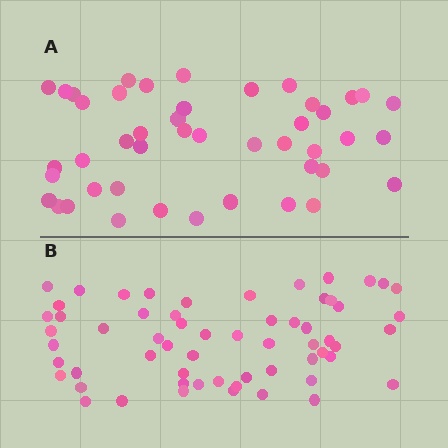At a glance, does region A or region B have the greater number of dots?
Region B (the bottom region) has more dots.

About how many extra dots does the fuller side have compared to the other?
Region B has approximately 15 more dots than region A.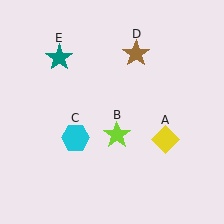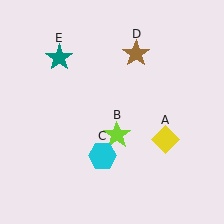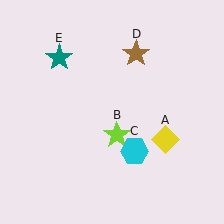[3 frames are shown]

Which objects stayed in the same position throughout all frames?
Yellow diamond (object A) and lime star (object B) and brown star (object D) and teal star (object E) remained stationary.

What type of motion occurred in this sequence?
The cyan hexagon (object C) rotated counterclockwise around the center of the scene.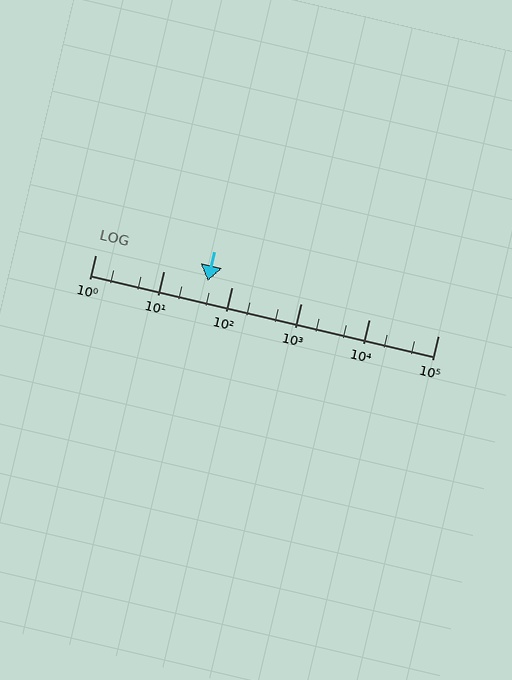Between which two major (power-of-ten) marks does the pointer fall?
The pointer is between 10 and 100.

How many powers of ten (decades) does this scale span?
The scale spans 5 decades, from 1 to 100000.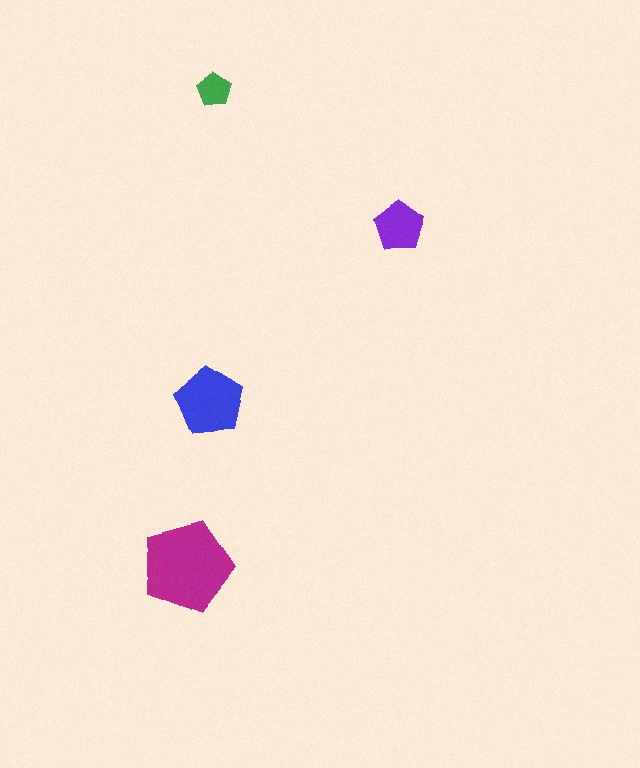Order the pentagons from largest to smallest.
the magenta one, the blue one, the purple one, the green one.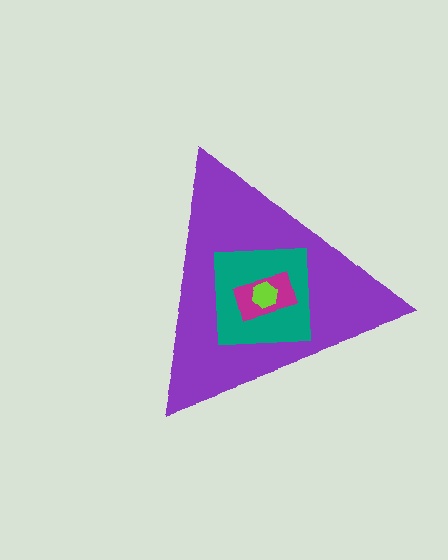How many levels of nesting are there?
4.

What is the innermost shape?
The lime hexagon.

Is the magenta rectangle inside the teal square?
Yes.